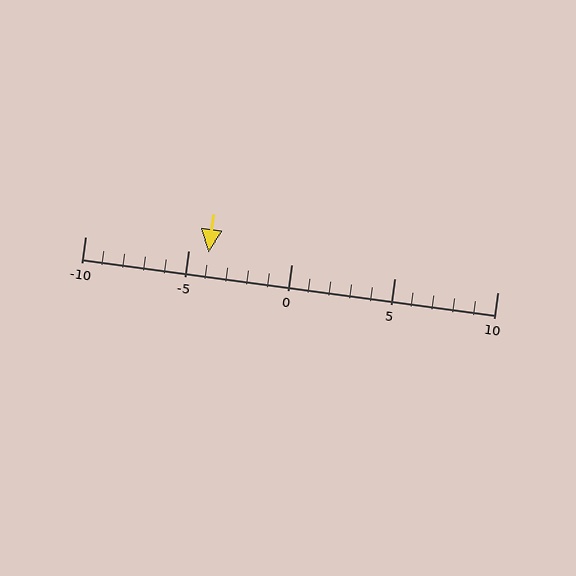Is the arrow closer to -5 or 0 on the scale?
The arrow is closer to -5.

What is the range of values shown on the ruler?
The ruler shows values from -10 to 10.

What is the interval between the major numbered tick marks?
The major tick marks are spaced 5 units apart.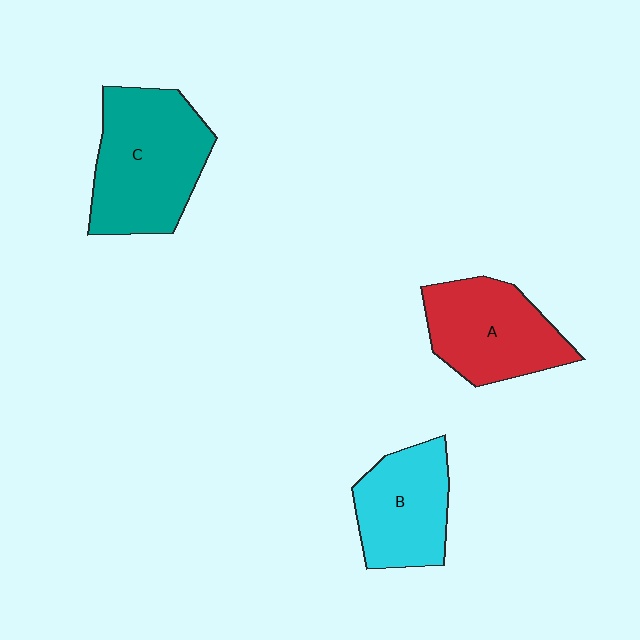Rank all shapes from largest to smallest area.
From largest to smallest: C (teal), A (red), B (cyan).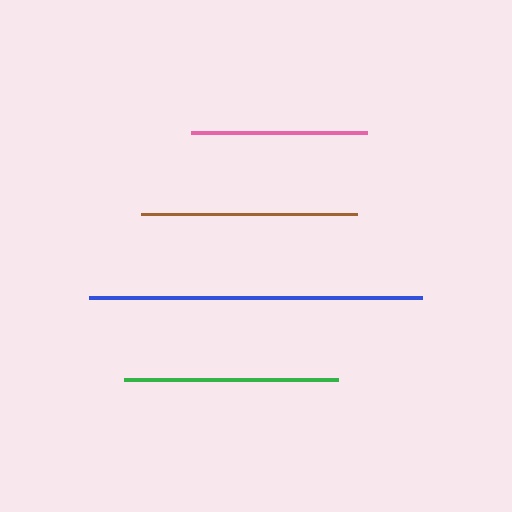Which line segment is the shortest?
The pink line is the shortest at approximately 176 pixels.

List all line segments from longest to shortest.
From longest to shortest: blue, brown, green, pink.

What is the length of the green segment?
The green segment is approximately 214 pixels long.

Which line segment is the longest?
The blue line is the longest at approximately 333 pixels.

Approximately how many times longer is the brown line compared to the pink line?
The brown line is approximately 1.2 times the length of the pink line.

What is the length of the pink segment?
The pink segment is approximately 176 pixels long.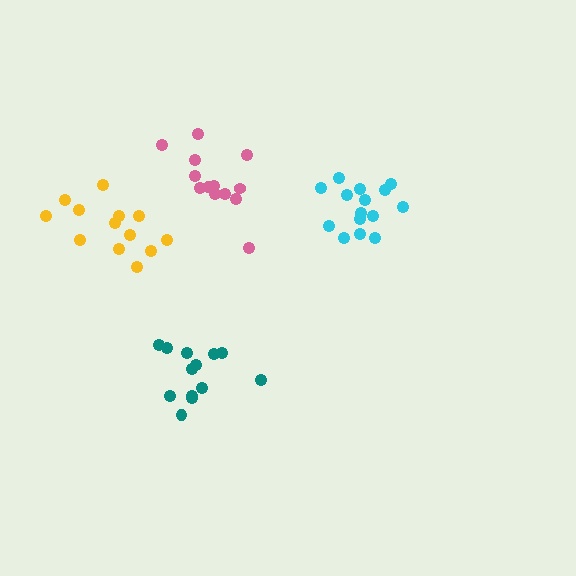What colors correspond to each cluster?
The clusters are colored: cyan, yellow, teal, pink.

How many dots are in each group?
Group 1: 15 dots, Group 2: 13 dots, Group 3: 13 dots, Group 4: 13 dots (54 total).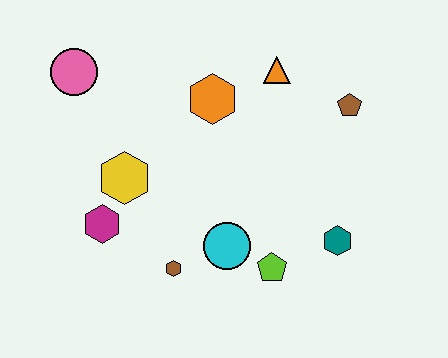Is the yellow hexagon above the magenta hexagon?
Yes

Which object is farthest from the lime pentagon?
The pink circle is farthest from the lime pentagon.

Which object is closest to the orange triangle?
The orange hexagon is closest to the orange triangle.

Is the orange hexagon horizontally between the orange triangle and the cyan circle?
No